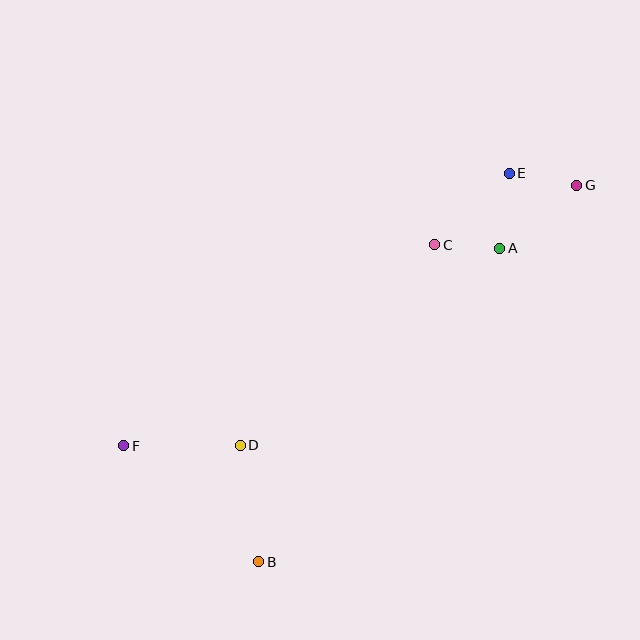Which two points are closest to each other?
Points A and C are closest to each other.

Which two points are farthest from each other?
Points F and G are farthest from each other.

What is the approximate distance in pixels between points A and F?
The distance between A and F is approximately 425 pixels.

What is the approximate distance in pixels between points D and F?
The distance between D and F is approximately 117 pixels.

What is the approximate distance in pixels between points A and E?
The distance between A and E is approximately 76 pixels.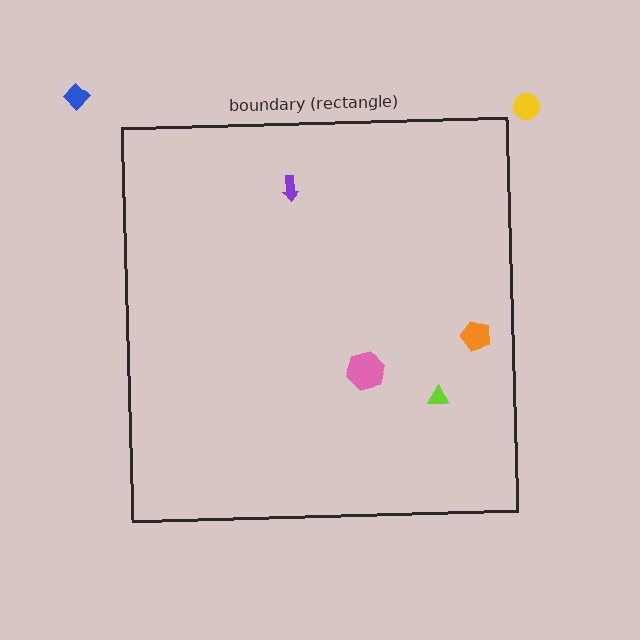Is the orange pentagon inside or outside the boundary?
Inside.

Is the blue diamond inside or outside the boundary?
Outside.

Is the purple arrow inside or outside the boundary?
Inside.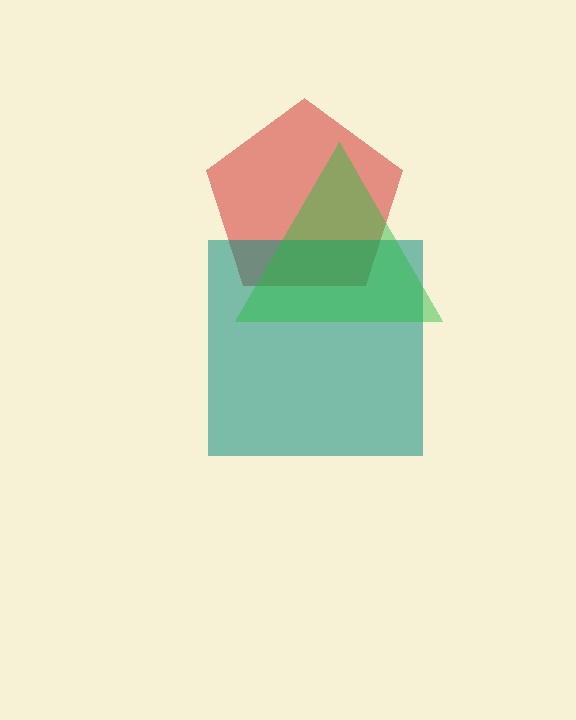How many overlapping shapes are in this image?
There are 3 overlapping shapes in the image.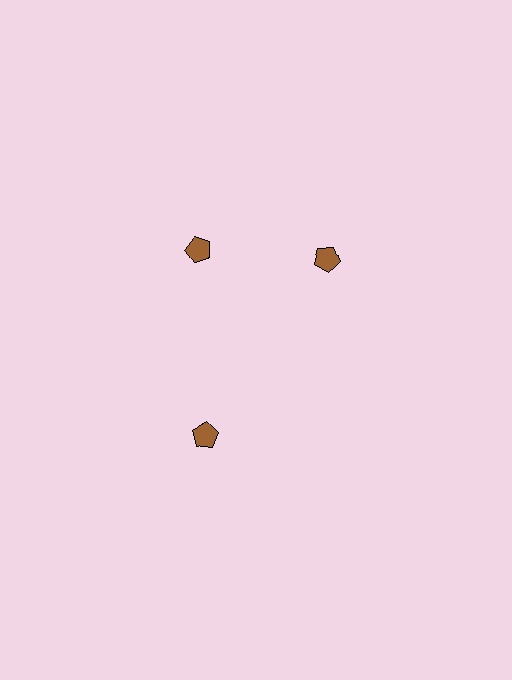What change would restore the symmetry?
The symmetry would be restored by rotating it back into even spacing with its neighbors so that all 3 pentagons sit at equal angles and equal distance from the center.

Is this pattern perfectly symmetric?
No. The 3 brown pentagons are arranged in a ring, but one element near the 3 o'clock position is rotated out of alignment along the ring, breaking the 3-fold rotational symmetry.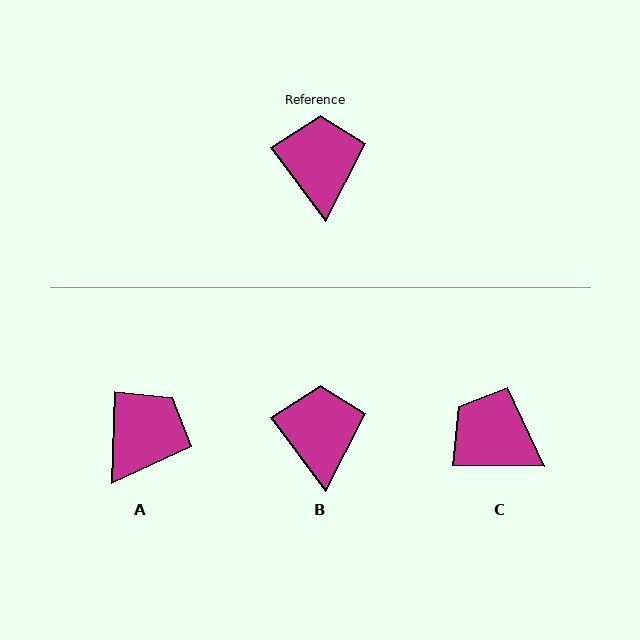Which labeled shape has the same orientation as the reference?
B.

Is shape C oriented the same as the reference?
No, it is off by about 53 degrees.